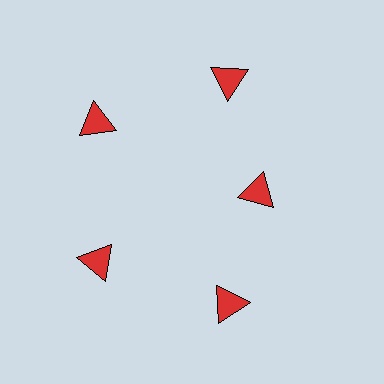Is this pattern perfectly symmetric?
No. The 5 red triangles are arranged in a ring, but one element near the 3 o'clock position is pulled inward toward the center, breaking the 5-fold rotational symmetry.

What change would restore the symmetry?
The symmetry would be restored by moving it outward, back onto the ring so that all 5 triangles sit at equal angles and equal distance from the center.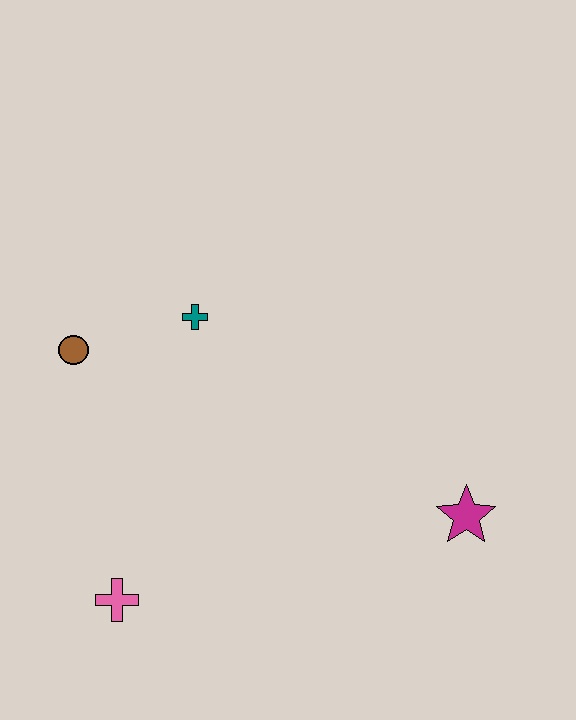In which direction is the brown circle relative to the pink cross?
The brown circle is above the pink cross.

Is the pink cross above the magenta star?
No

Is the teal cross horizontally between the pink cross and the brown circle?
No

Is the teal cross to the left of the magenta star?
Yes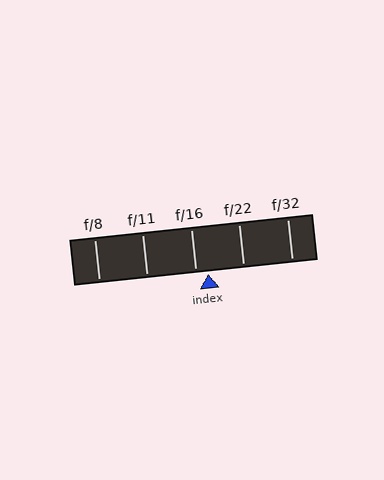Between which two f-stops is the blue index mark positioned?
The index mark is between f/16 and f/22.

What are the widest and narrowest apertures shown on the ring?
The widest aperture shown is f/8 and the narrowest is f/32.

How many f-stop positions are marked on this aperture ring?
There are 5 f-stop positions marked.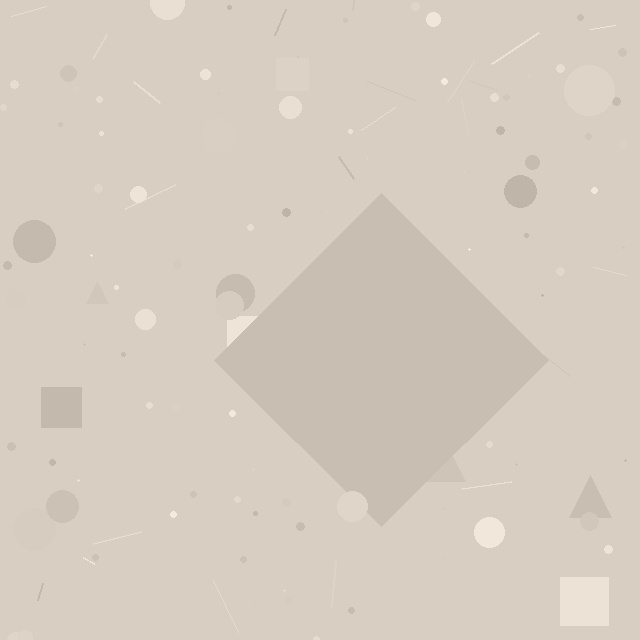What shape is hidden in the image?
A diamond is hidden in the image.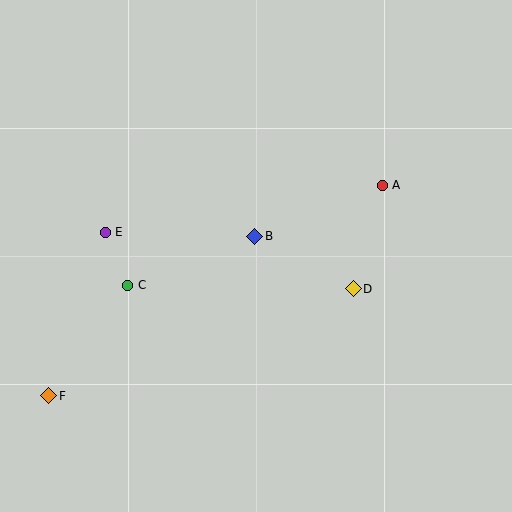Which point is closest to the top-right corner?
Point A is closest to the top-right corner.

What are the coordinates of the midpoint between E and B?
The midpoint between E and B is at (180, 234).